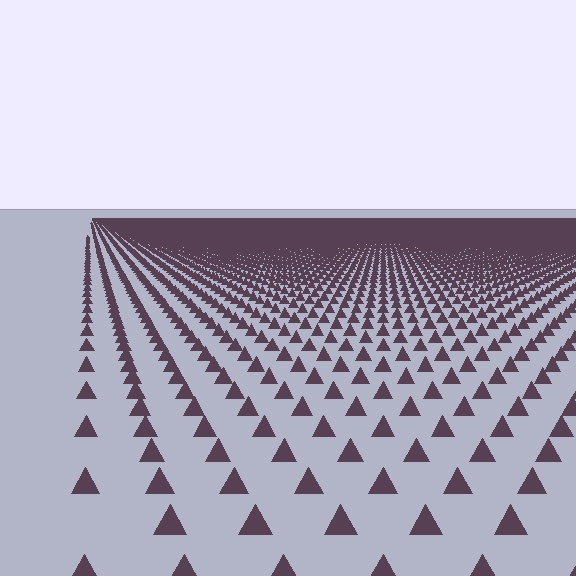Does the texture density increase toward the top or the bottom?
Density increases toward the top.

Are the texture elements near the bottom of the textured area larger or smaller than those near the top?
Larger. Near the bottom, elements are closer to the viewer and appear at a bigger on-screen size.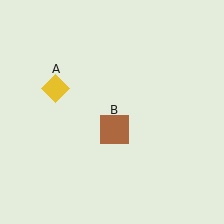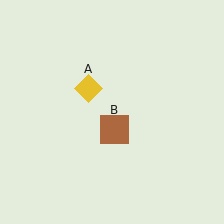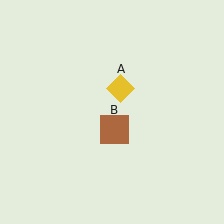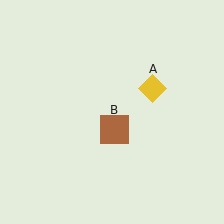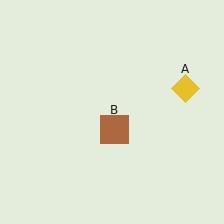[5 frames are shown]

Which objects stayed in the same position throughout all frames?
Brown square (object B) remained stationary.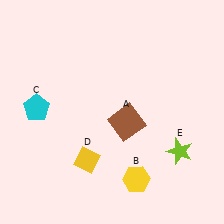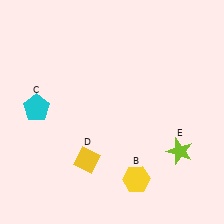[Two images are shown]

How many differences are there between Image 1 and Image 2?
There is 1 difference between the two images.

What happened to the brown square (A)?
The brown square (A) was removed in Image 2. It was in the bottom-right area of Image 1.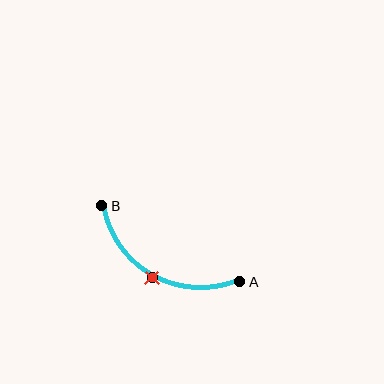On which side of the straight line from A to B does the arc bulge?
The arc bulges below the straight line connecting A and B.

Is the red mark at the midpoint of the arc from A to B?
Yes. The red mark lies on the arc at equal arc-length from both A and B — it is the arc midpoint.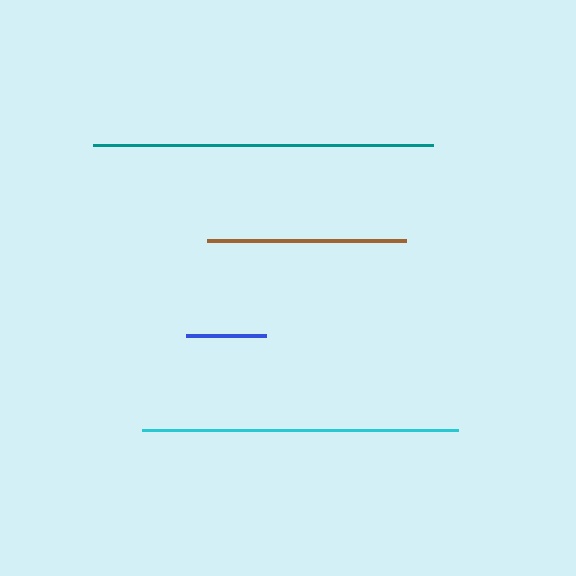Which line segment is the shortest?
The blue line is the shortest at approximately 80 pixels.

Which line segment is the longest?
The teal line is the longest at approximately 341 pixels.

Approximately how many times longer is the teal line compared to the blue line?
The teal line is approximately 4.3 times the length of the blue line.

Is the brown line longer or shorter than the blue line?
The brown line is longer than the blue line.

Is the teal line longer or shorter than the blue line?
The teal line is longer than the blue line.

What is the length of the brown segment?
The brown segment is approximately 199 pixels long.